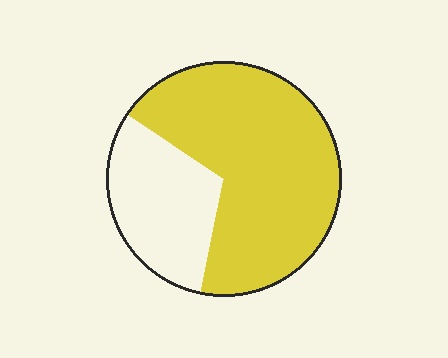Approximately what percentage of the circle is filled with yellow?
Approximately 70%.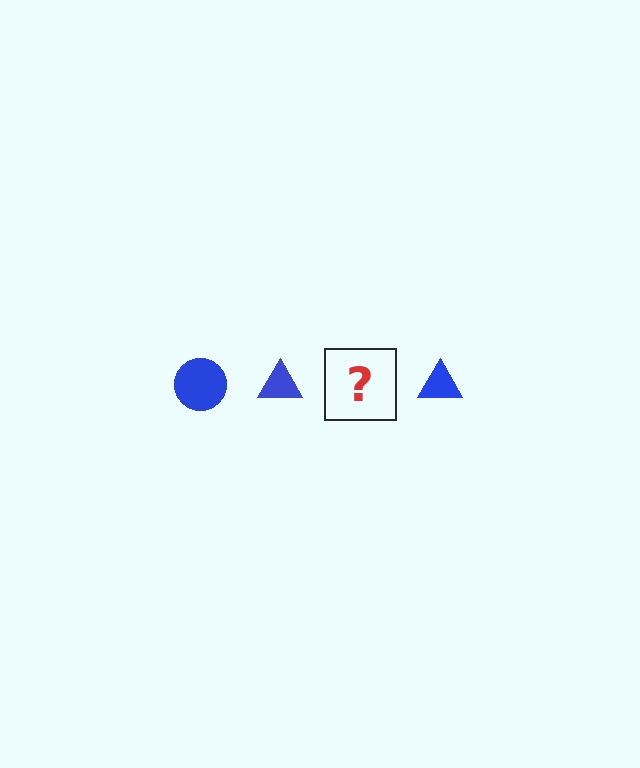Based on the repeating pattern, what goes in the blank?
The blank should be a blue circle.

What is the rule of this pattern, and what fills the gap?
The rule is that the pattern cycles through circle, triangle shapes in blue. The gap should be filled with a blue circle.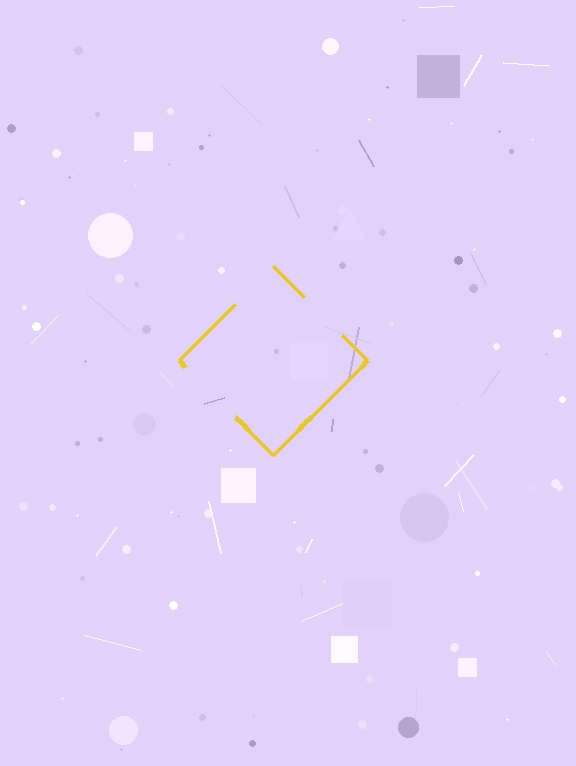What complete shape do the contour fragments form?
The contour fragments form a diamond.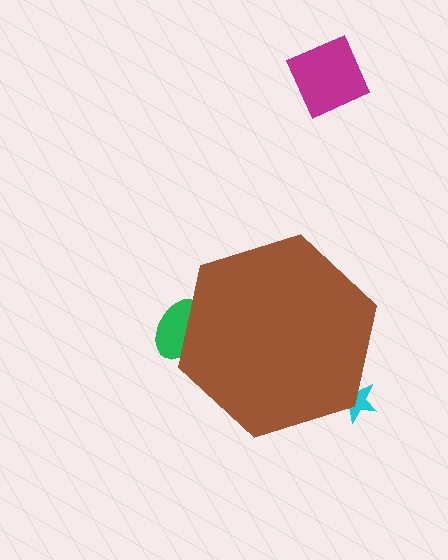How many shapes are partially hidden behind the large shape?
2 shapes are partially hidden.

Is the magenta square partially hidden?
No, the magenta square is fully visible.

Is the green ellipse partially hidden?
Yes, the green ellipse is partially hidden behind the brown hexagon.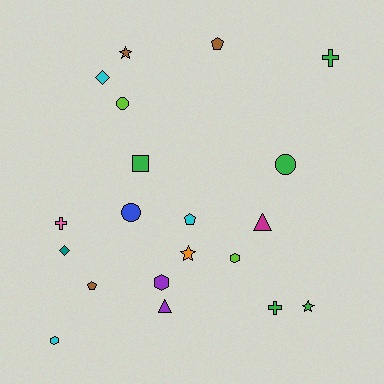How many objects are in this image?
There are 20 objects.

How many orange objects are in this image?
There is 1 orange object.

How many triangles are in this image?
There are 2 triangles.